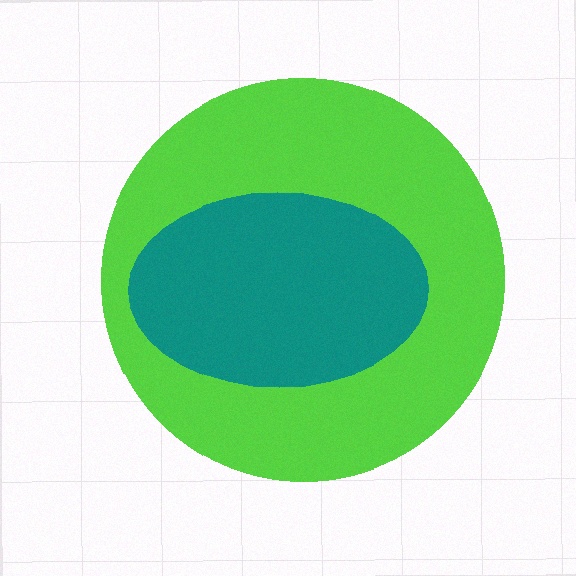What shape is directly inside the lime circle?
The teal ellipse.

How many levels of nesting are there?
2.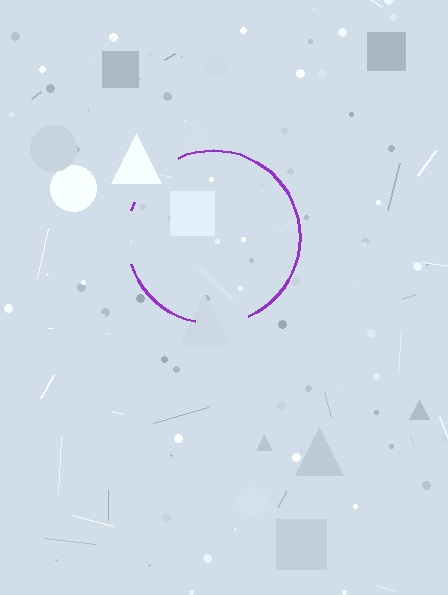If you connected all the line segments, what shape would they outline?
They would outline a circle.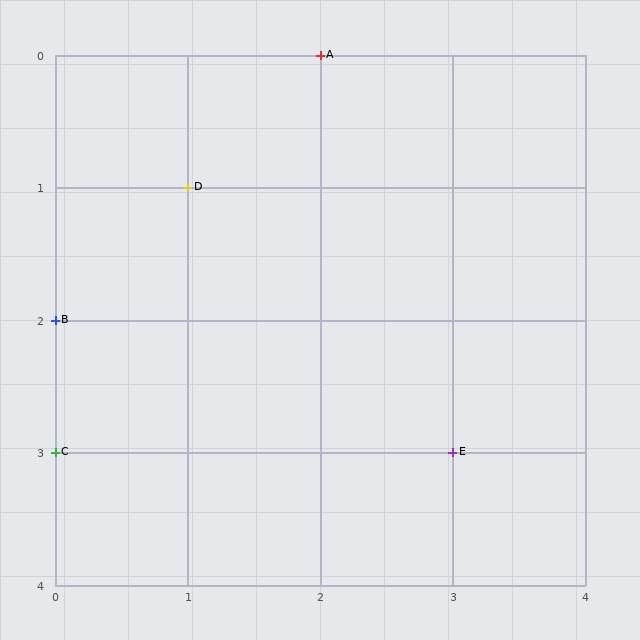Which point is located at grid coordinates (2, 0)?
Point A is at (2, 0).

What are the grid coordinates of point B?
Point B is at grid coordinates (0, 2).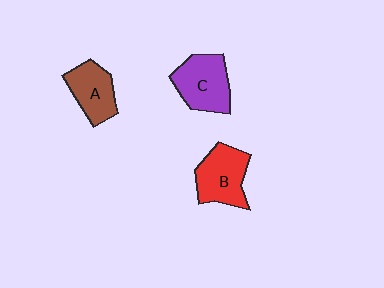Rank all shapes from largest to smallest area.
From largest to smallest: C (purple), B (red), A (brown).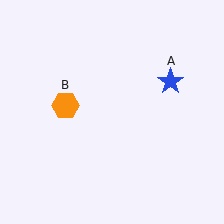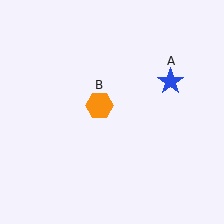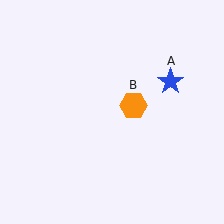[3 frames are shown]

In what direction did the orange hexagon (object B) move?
The orange hexagon (object B) moved right.